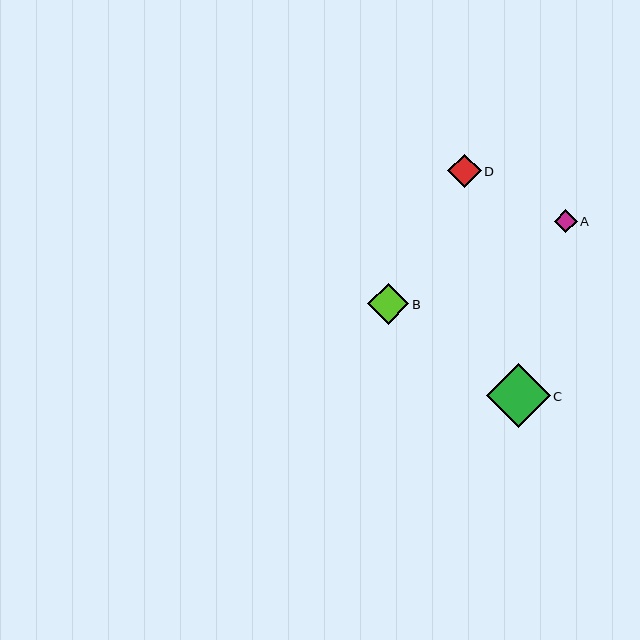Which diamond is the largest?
Diamond C is the largest with a size of approximately 64 pixels.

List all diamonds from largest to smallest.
From largest to smallest: C, B, D, A.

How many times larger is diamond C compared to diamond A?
Diamond C is approximately 2.8 times the size of diamond A.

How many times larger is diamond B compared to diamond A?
Diamond B is approximately 1.8 times the size of diamond A.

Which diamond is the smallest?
Diamond A is the smallest with a size of approximately 23 pixels.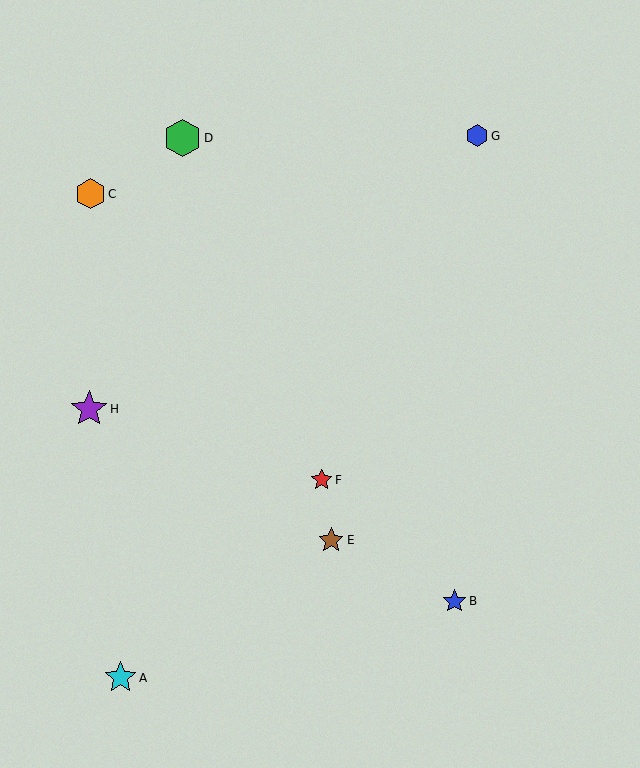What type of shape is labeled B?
Shape B is a blue star.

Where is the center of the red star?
The center of the red star is at (322, 480).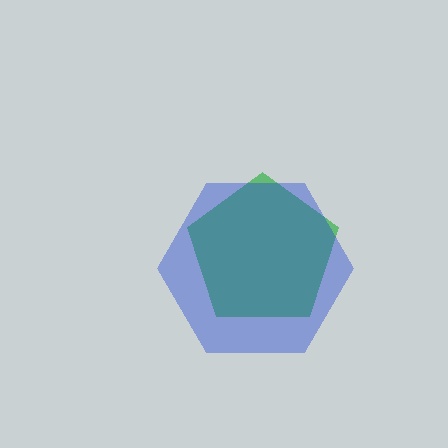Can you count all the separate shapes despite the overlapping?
Yes, there are 2 separate shapes.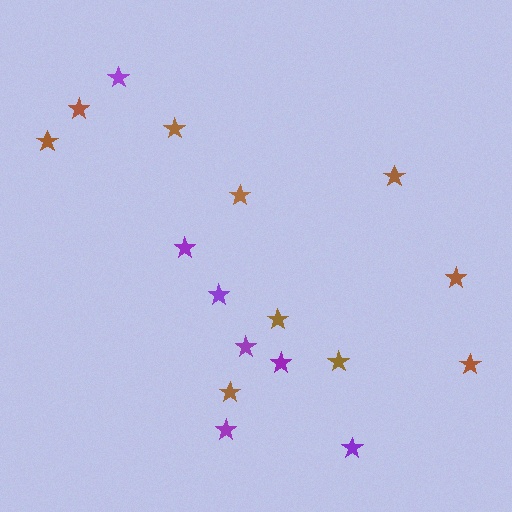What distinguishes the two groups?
There are 2 groups: one group of brown stars (10) and one group of purple stars (7).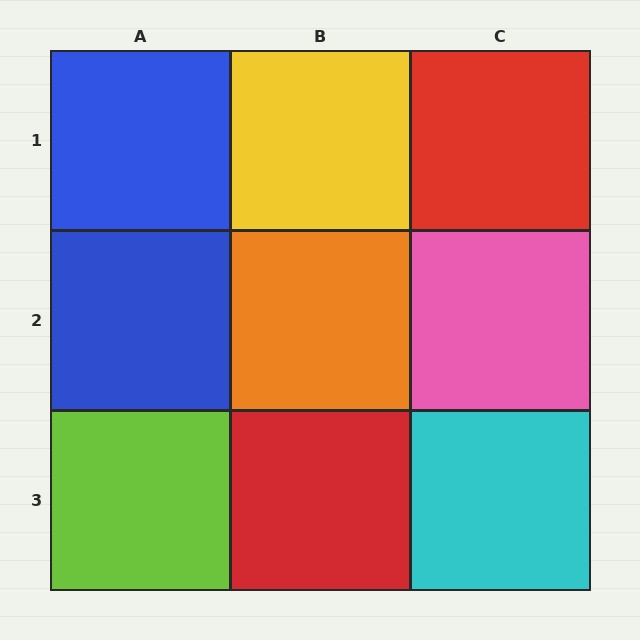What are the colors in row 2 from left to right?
Blue, orange, pink.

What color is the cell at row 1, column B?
Yellow.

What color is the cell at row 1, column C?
Red.